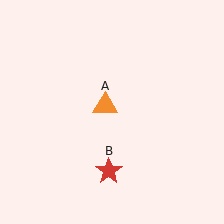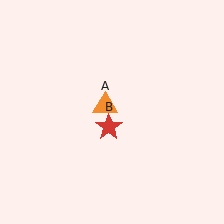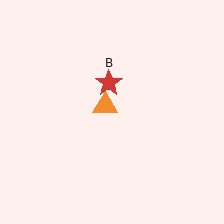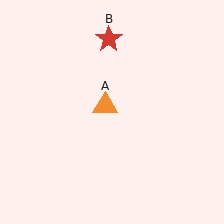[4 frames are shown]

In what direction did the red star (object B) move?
The red star (object B) moved up.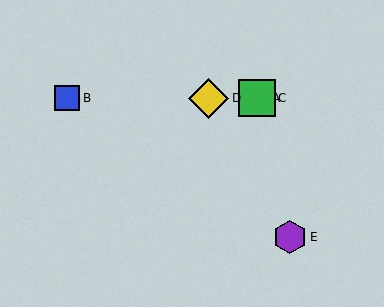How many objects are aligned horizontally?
4 objects (A, B, C, D) are aligned horizontally.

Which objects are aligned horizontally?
Objects A, B, C, D are aligned horizontally.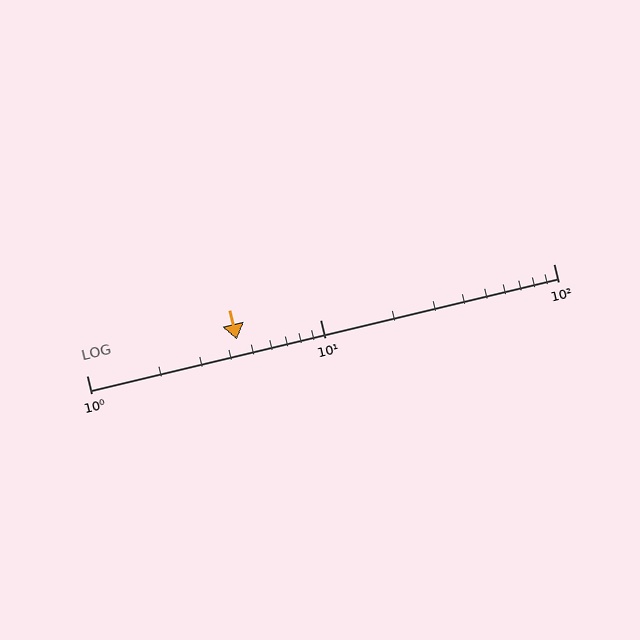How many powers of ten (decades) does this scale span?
The scale spans 2 decades, from 1 to 100.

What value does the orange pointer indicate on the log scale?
The pointer indicates approximately 4.4.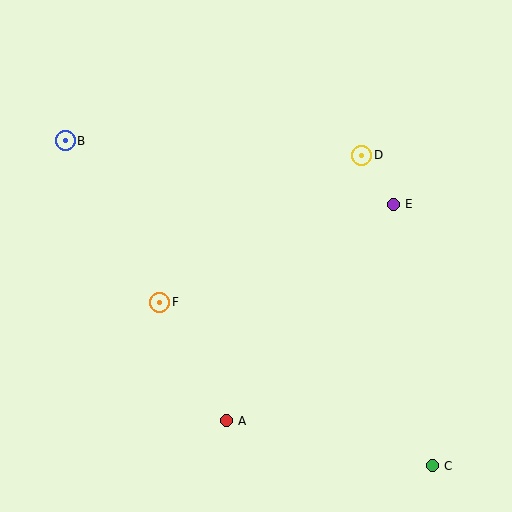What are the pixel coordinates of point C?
Point C is at (432, 466).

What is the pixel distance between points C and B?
The distance between C and B is 490 pixels.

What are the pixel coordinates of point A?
Point A is at (226, 421).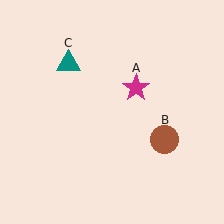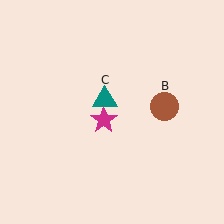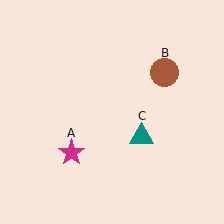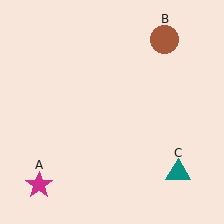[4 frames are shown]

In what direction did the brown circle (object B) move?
The brown circle (object B) moved up.